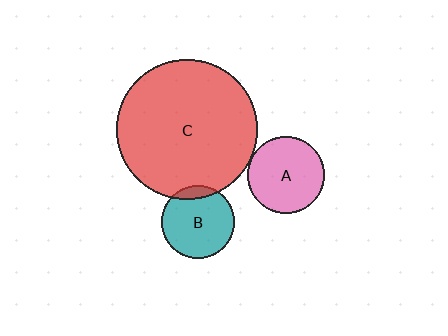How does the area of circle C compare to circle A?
Approximately 3.3 times.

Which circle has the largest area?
Circle C (red).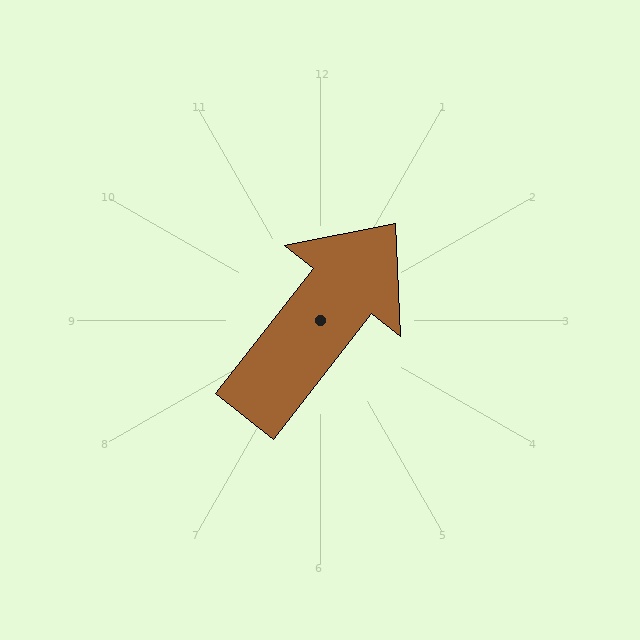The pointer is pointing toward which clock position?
Roughly 1 o'clock.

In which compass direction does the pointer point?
Northeast.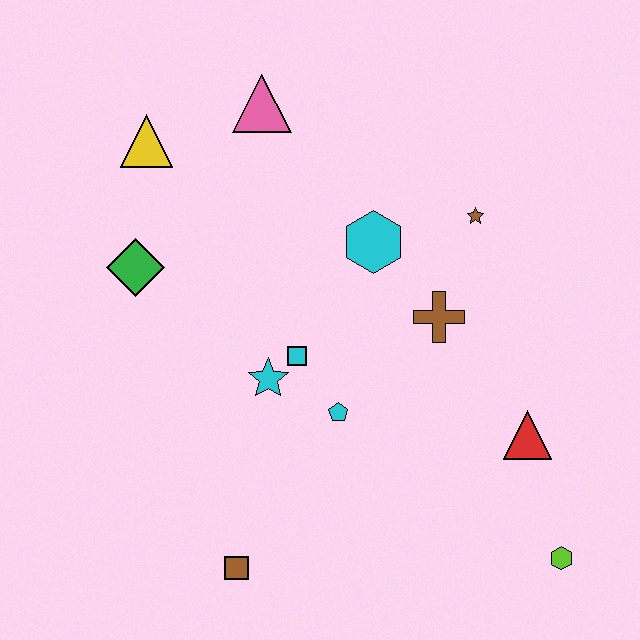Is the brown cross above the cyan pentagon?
Yes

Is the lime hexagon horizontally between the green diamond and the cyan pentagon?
No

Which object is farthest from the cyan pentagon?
The yellow triangle is farthest from the cyan pentagon.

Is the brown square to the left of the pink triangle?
Yes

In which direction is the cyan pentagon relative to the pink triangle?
The cyan pentagon is below the pink triangle.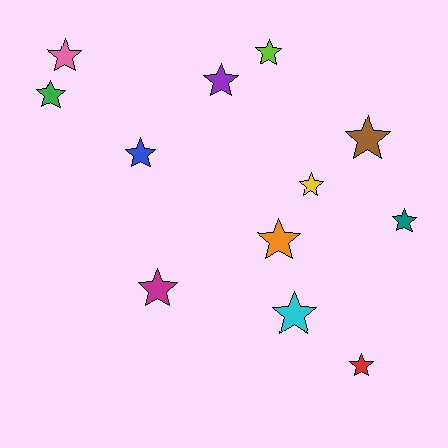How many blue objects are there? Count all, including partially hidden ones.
There is 1 blue object.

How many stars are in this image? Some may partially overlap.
There are 12 stars.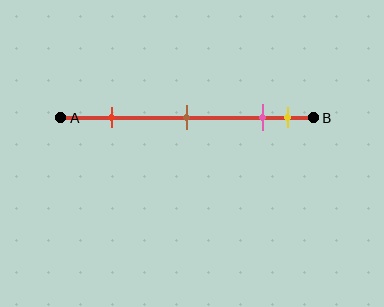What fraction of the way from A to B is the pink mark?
The pink mark is approximately 80% (0.8) of the way from A to B.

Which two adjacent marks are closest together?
The pink and yellow marks are the closest adjacent pair.